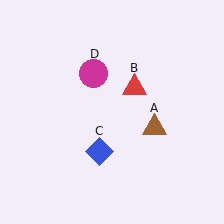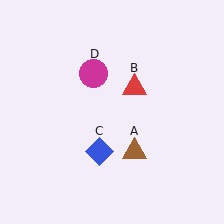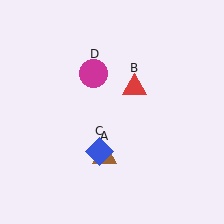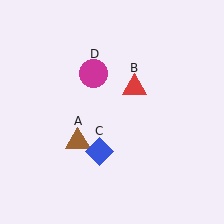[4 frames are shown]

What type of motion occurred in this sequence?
The brown triangle (object A) rotated clockwise around the center of the scene.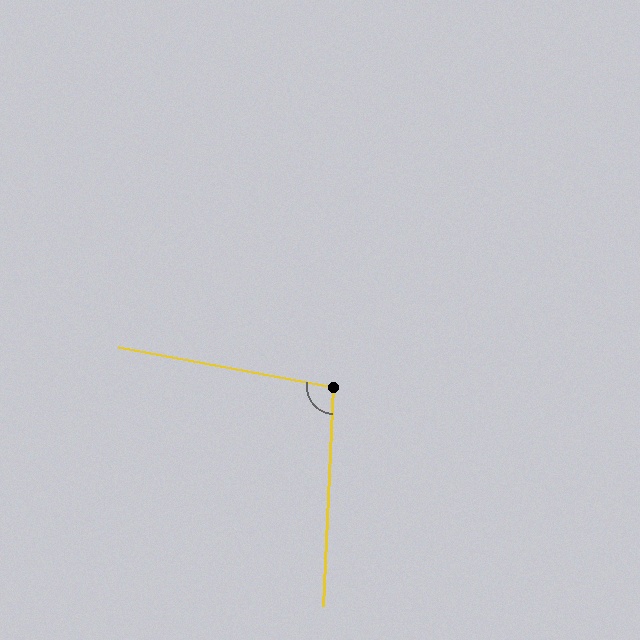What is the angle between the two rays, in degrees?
Approximately 98 degrees.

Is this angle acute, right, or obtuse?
It is obtuse.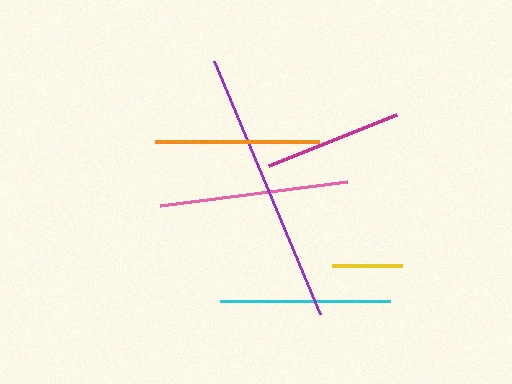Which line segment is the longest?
The purple line is the longest at approximately 275 pixels.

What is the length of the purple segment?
The purple segment is approximately 275 pixels long.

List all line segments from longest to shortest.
From longest to shortest: purple, pink, cyan, orange, magenta, yellow.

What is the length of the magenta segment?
The magenta segment is approximately 137 pixels long.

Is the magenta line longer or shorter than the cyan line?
The cyan line is longer than the magenta line.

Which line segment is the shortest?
The yellow line is the shortest at approximately 70 pixels.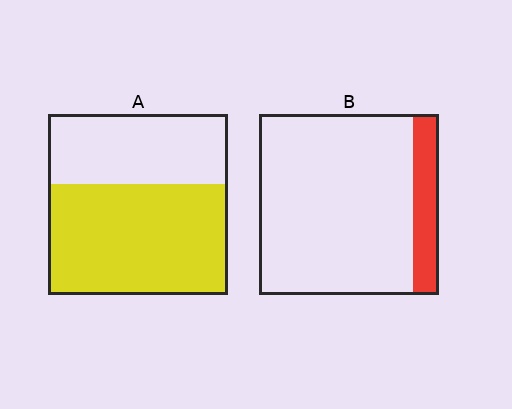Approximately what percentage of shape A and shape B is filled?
A is approximately 60% and B is approximately 15%.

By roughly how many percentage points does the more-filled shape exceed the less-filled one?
By roughly 45 percentage points (A over B).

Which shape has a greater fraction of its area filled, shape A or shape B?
Shape A.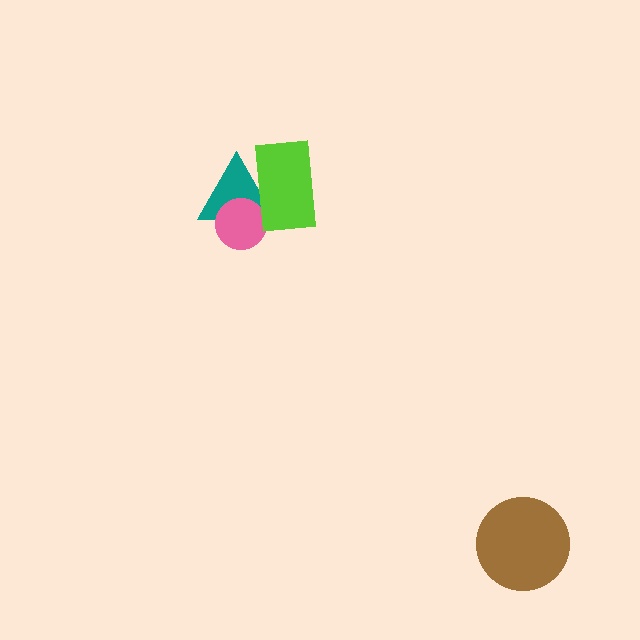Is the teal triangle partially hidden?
Yes, it is partially covered by another shape.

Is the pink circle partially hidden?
Yes, it is partially covered by another shape.